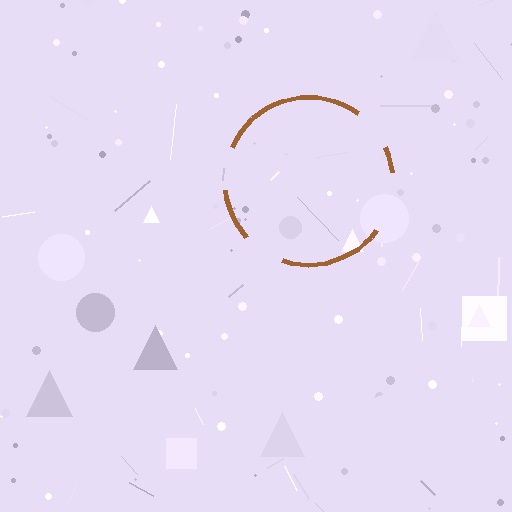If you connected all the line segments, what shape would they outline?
They would outline a circle.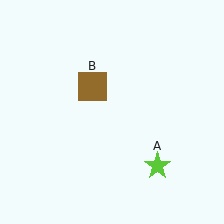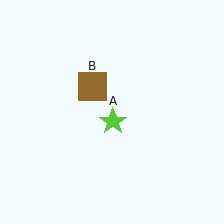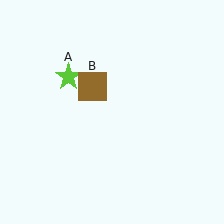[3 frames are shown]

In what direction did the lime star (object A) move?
The lime star (object A) moved up and to the left.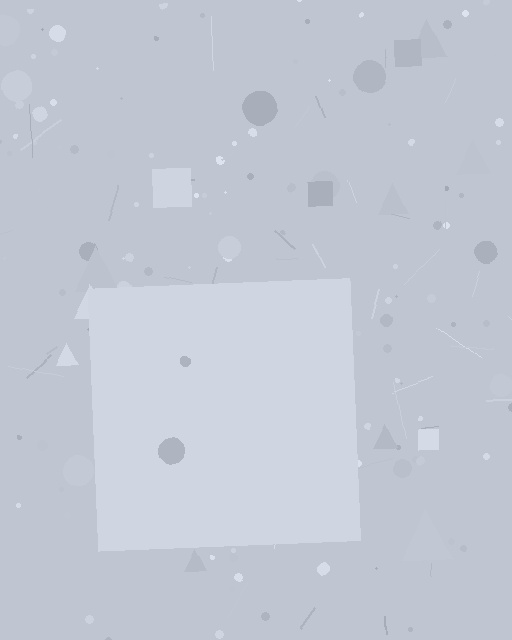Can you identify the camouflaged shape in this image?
The camouflaged shape is a square.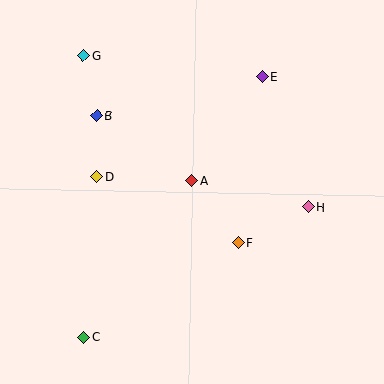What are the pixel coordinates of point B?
Point B is at (97, 116).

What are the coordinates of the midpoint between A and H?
The midpoint between A and H is at (250, 194).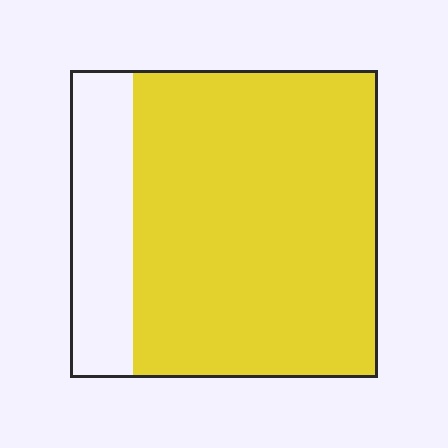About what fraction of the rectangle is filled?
About four fifths (4/5).